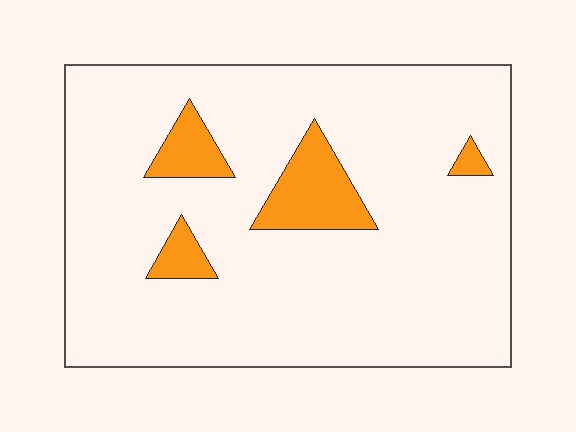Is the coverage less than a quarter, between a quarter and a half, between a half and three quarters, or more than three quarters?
Less than a quarter.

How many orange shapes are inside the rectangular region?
4.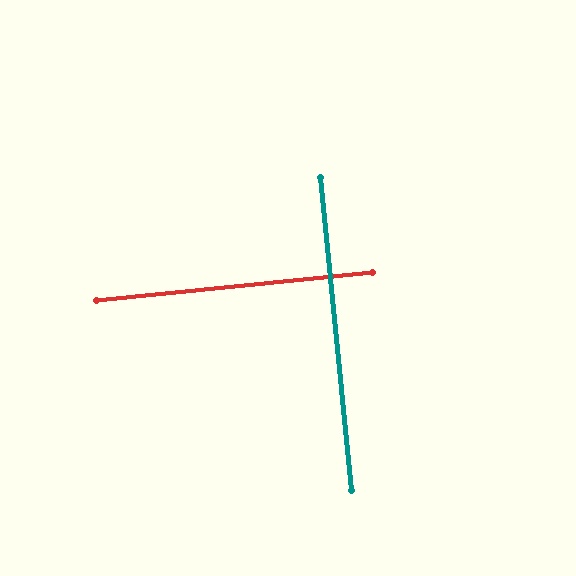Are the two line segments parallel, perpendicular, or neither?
Perpendicular — they meet at approximately 90°.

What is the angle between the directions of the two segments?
Approximately 90 degrees.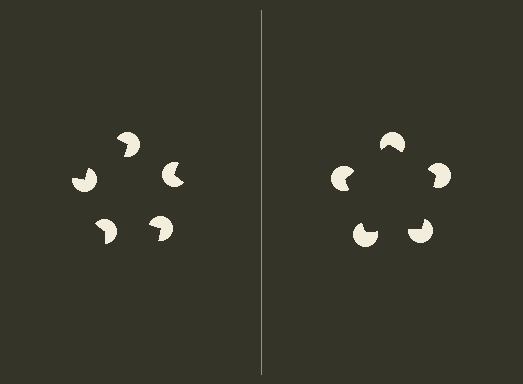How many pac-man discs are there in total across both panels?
10 — 5 on each side.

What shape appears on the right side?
An illusory pentagon.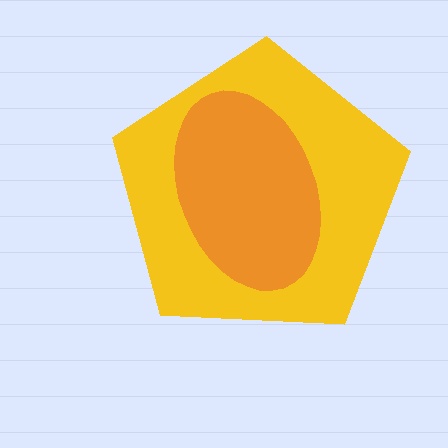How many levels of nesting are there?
2.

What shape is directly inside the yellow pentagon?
The orange ellipse.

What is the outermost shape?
The yellow pentagon.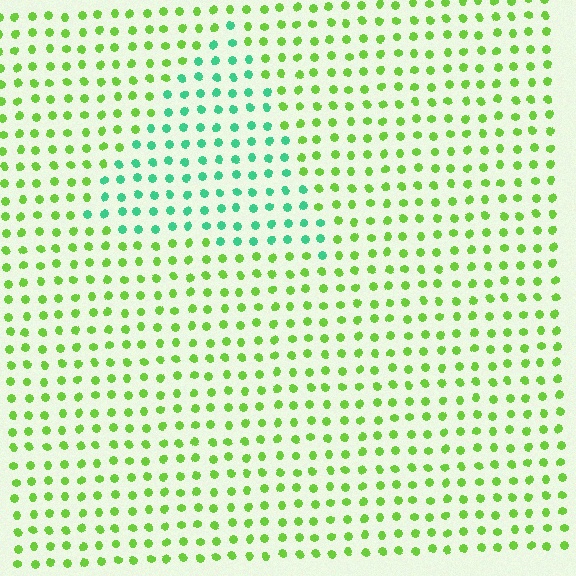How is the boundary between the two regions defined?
The boundary is defined purely by a slight shift in hue (about 52 degrees). Spacing, size, and orientation are identical on both sides.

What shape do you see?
I see a triangle.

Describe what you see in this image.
The image is filled with small lime elements in a uniform arrangement. A triangle-shaped region is visible where the elements are tinted to a slightly different hue, forming a subtle color boundary.